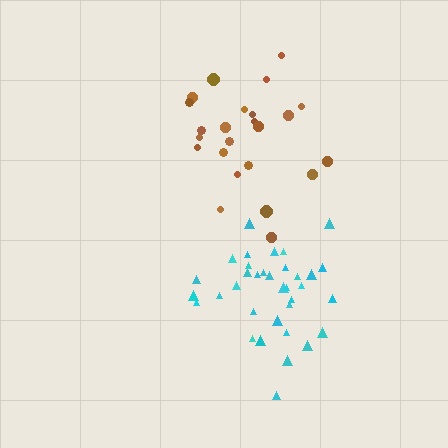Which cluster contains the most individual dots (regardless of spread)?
Cyan (35).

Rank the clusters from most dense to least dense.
cyan, brown.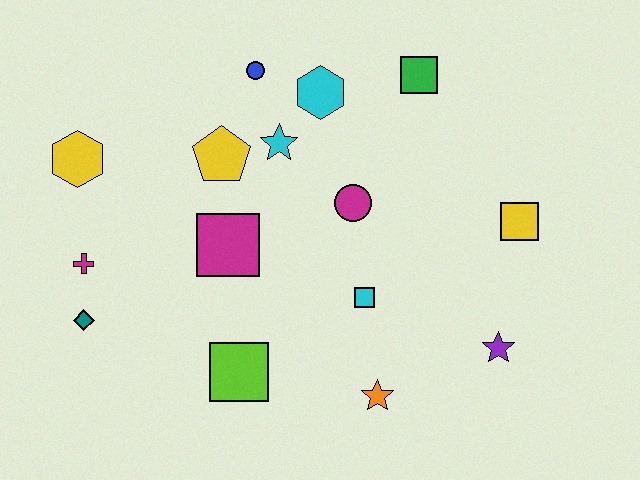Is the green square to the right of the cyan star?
Yes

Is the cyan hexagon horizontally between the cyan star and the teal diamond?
No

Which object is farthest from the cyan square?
The yellow hexagon is farthest from the cyan square.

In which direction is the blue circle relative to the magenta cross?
The blue circle is above the magenta cross.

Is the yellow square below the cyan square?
No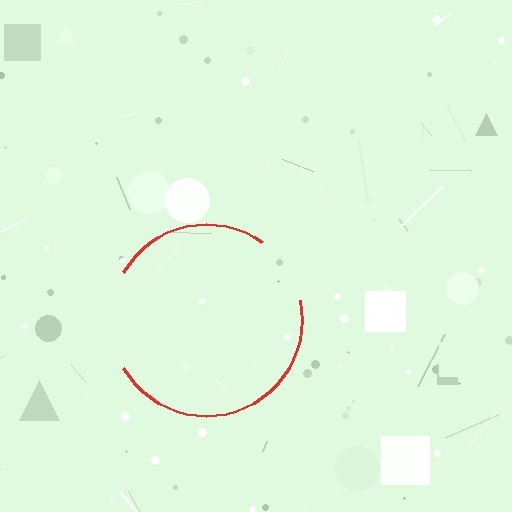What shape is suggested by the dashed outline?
The dashed outline suggests a circle.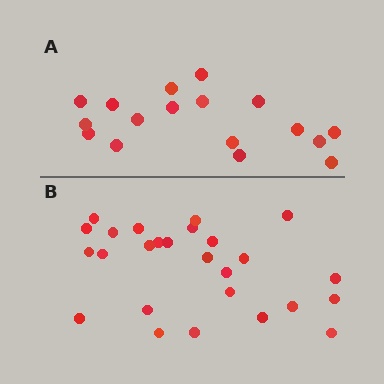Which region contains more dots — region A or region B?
Region B (the bottom region) has more dots.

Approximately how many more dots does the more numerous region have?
Region B has roughly 8 or so more dots than region A.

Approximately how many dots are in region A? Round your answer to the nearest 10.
About 20 dots. (The exact count is 17, which rounds to 20.)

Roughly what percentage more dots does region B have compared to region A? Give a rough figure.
About 55% more.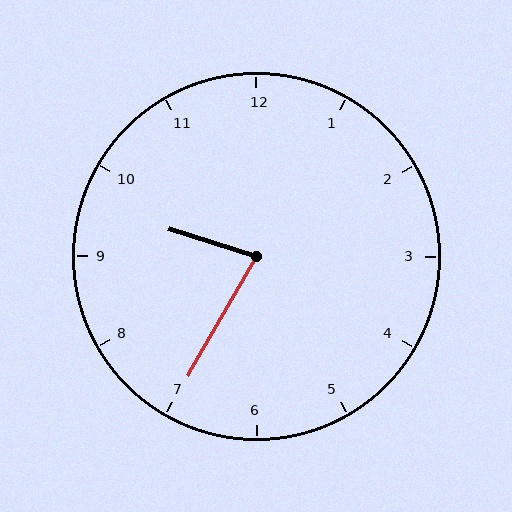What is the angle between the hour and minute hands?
Approximately 78 degrees.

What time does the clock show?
9:35.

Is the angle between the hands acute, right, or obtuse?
It is acute.